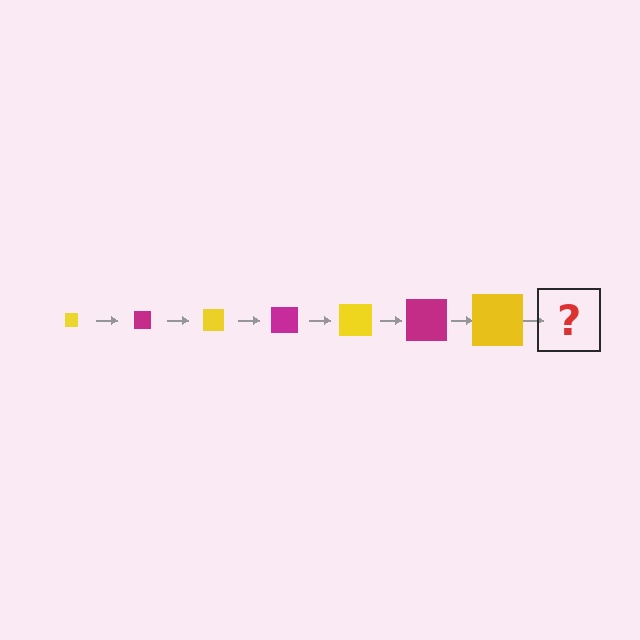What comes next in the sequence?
The next element should be a magenta square, larger than the previous one.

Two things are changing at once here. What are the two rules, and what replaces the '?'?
The two rules are that the square grows larger each step and the color cycles through yellow and magenta. The '?' should be a magenta square, larger than the previous one.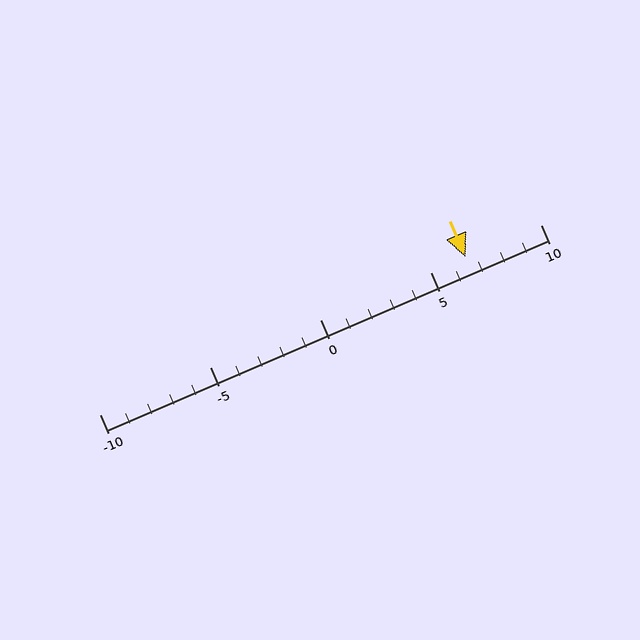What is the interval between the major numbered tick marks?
The major tick marks are spaced 5 units apart.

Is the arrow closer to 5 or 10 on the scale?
The arrow is closer to 5.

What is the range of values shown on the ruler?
The ruler shows values from -10 to 10.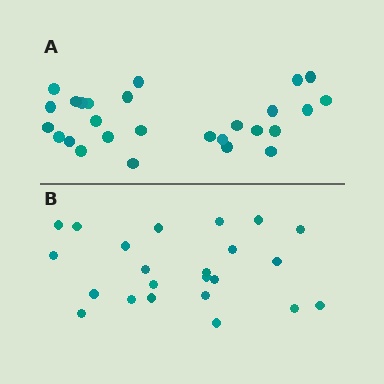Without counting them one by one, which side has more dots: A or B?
Region A (the top region) has more dots.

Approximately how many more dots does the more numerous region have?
Region A has about 4 more dots than region B.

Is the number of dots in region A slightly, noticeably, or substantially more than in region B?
Region A has only slightly more — the two regions are fairly close. The ratio is roughly 1.2 to 1.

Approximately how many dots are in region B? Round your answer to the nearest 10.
About 20 dots. (The exact count is 23, which rounds to 20.)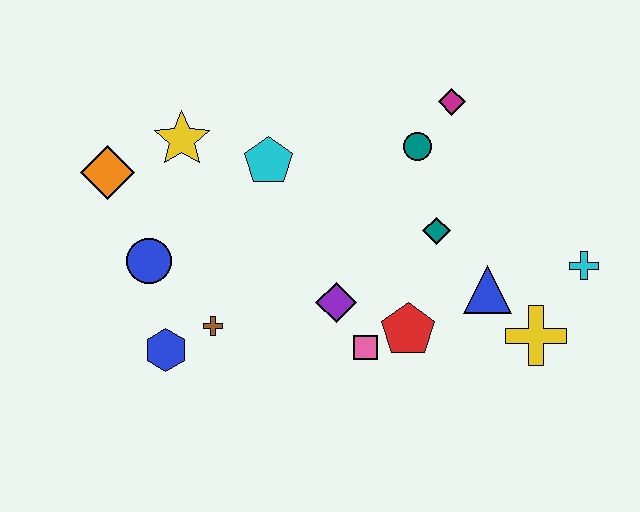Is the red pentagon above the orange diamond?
No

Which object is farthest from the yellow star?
The cyan cross is farthest from the yellow star.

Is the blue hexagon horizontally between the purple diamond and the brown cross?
No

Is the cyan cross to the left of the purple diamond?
No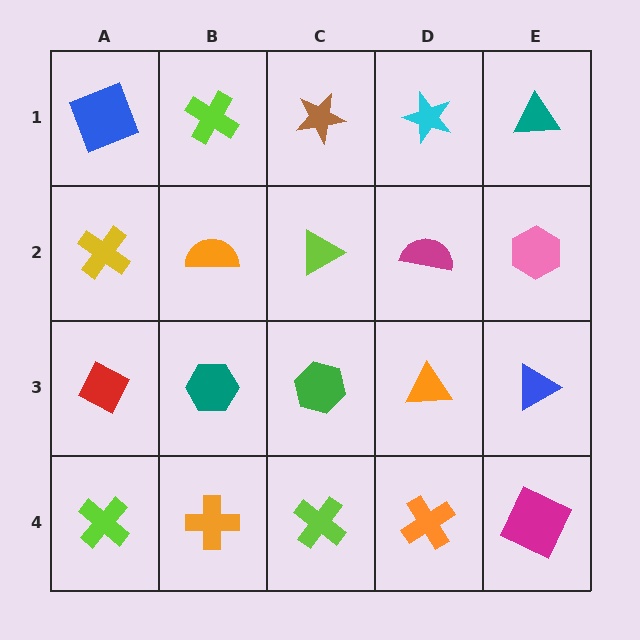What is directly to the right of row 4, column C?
An orange cross.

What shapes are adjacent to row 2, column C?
A brown star (row 1, column C), a green hexagon (row 3, column C), an orange semicircle (row 2, column B), a magenta semicircle (row 2, column D).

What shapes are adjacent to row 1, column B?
An orange semicircle (row 2, column B), a blue square (row 1, column A), a brown star (row 1, column C).